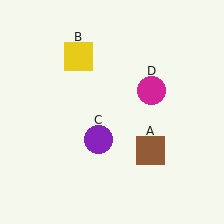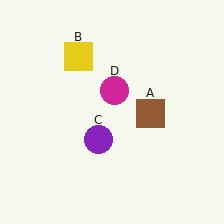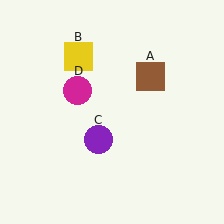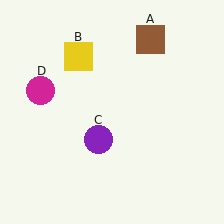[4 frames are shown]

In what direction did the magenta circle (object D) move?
The magenta circle (object D) moved left.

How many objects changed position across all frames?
2 objects changed position: brown square (object A), magenta circle (object D).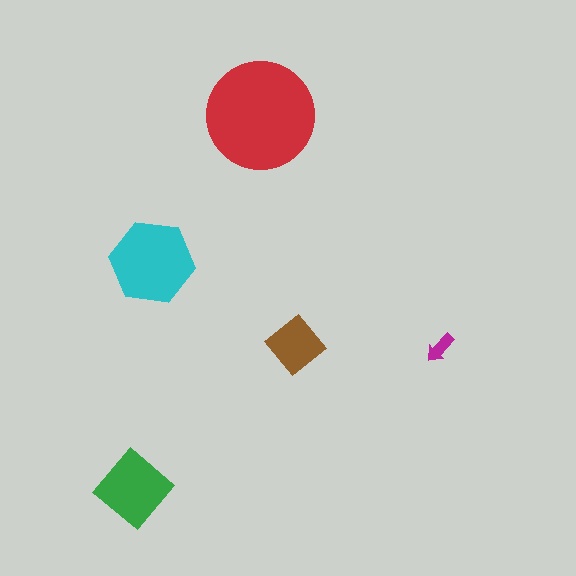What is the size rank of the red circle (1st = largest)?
1st.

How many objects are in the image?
There are 5 objects in the image.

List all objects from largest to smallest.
The red circle, the cyan hexagon, the green diamond, the brown diamond, the magenta arrow.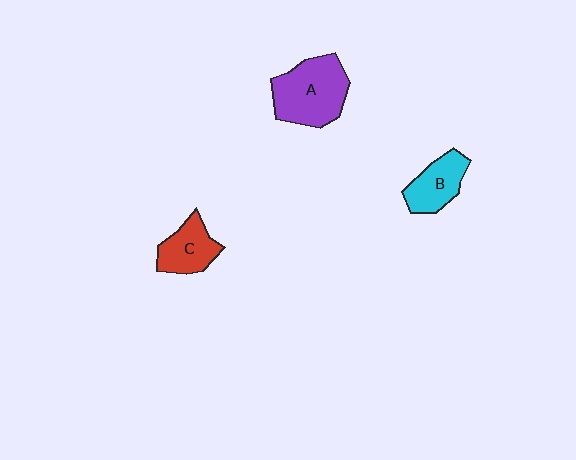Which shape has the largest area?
Shape A (purple).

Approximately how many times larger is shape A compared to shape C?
Approximately 1.7 times.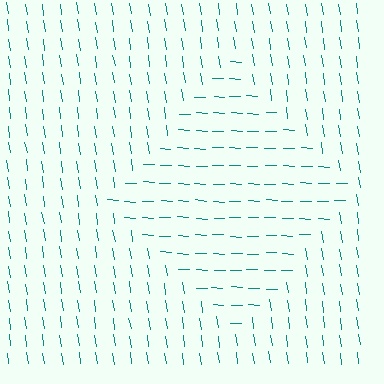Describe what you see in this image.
The image is filled with small teal line segments. A diamond region in the image has lines oriented differently from the surrounding lines, creating a visible texture boundary.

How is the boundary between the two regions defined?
The boundary is defined purely by a change in line orientation (approximately 78 degrees difference). All lines are the same color and thickness.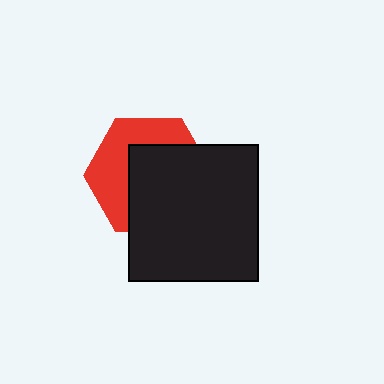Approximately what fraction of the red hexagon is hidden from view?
Roughly 57% of the red hexagon is hidden behind the black rectangle.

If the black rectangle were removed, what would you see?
You would see the complete red hexagon.